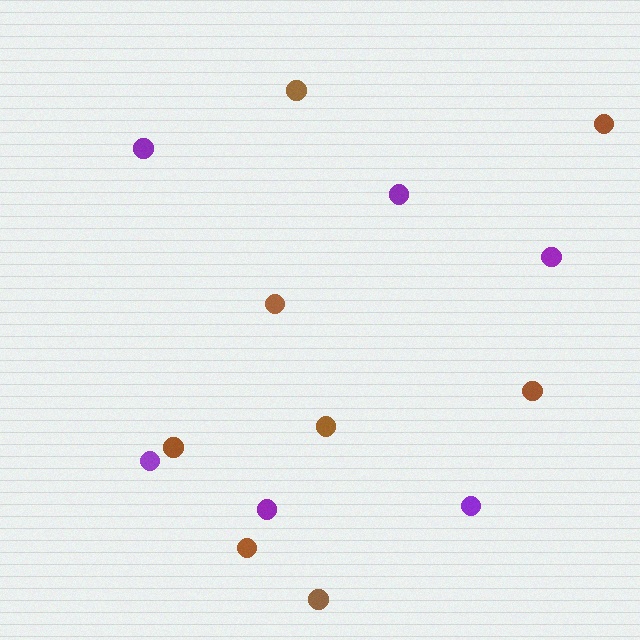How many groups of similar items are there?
There are 2 groups: one group of brown circles (8) and one group of purple circles (6).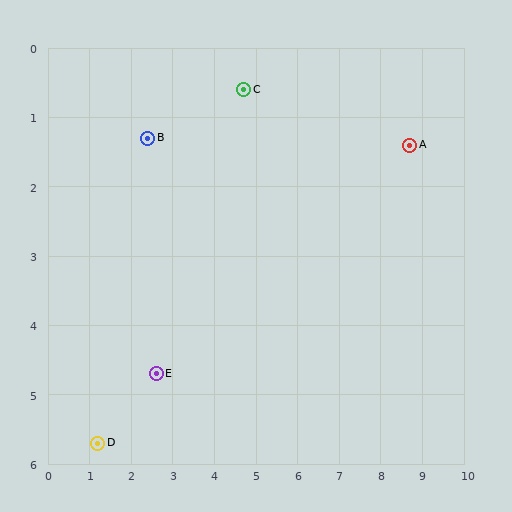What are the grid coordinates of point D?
Point D is at approximately (1.2, 5.7).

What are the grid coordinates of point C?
Point C is at approximately (4.7, 0.6).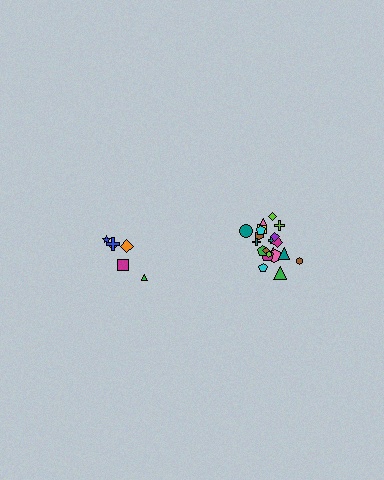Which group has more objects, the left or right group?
The right group.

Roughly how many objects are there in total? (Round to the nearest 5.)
Roughly 30 objects in total.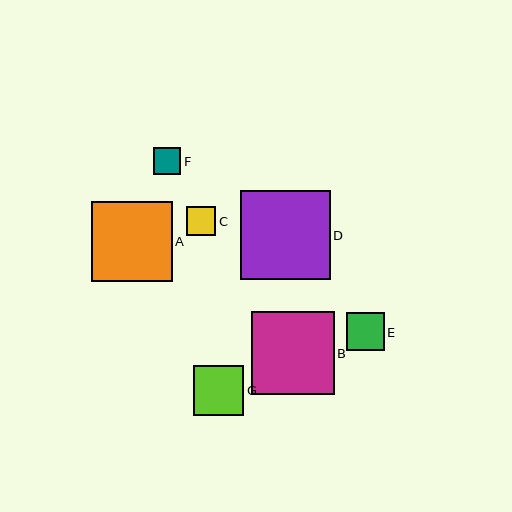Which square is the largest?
Square D is the largest with a size of approximately 90 pixels.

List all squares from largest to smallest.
From largest to smallest: D, B, A, G, E, C, F.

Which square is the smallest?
Square F is the smallest with a size of approximately 27 pixels.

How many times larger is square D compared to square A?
Square D is approximately 1.1 times the size of square A.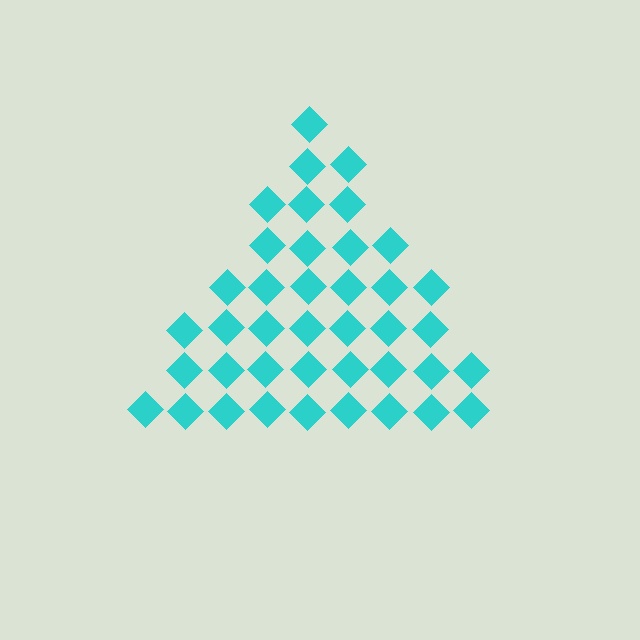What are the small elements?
The small elements are diamonds.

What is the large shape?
The large shape is a triangle.